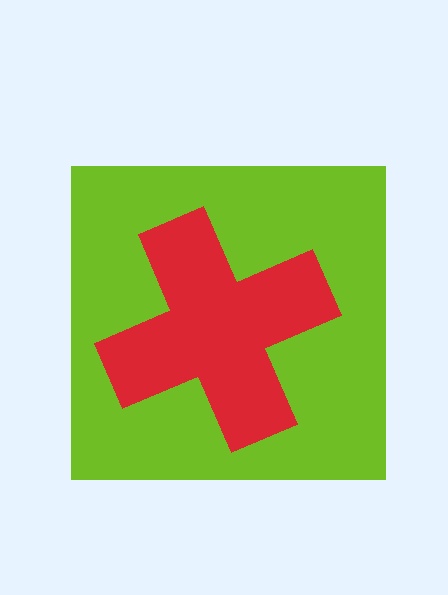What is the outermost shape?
The lime square.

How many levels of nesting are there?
2.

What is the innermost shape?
The red cross.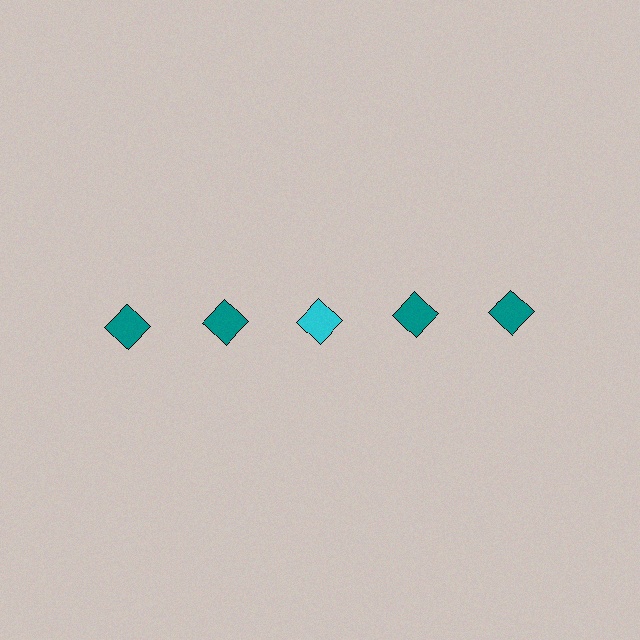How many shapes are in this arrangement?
There are 5 shapes arranged in a grid pattern.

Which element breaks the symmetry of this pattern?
The cyan diamond in the top row, center column breaks the symmetry. All other shapes are teal diamonds.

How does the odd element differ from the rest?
It has a different color: cyan instead of teal.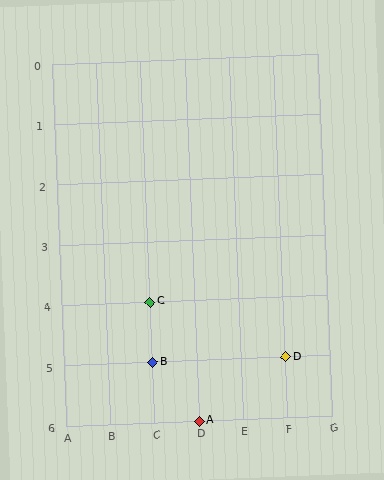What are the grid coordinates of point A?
Point A is at grid coordinates (D, 6).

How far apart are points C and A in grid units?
Points C and A are 1 column and 2 rows apart (about 2.2 grid units diagonally).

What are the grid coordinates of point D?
Point D is at grid coordinates (F, 5).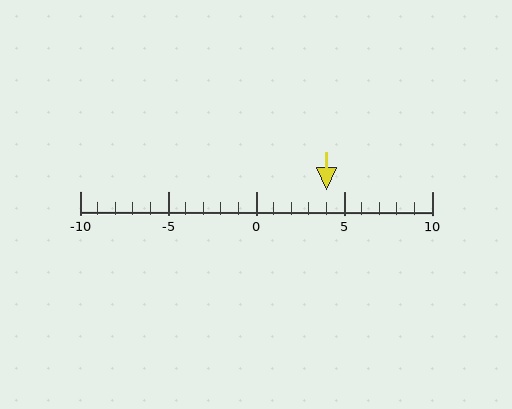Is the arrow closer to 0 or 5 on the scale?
The arrow is closer to 5.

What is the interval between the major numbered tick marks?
The major tick marks are spaced 5 units apart.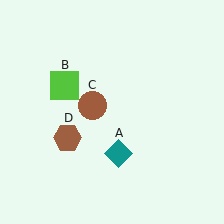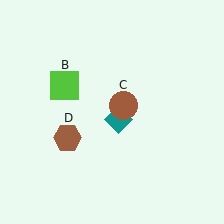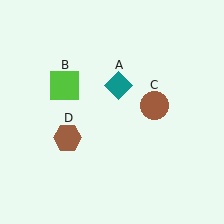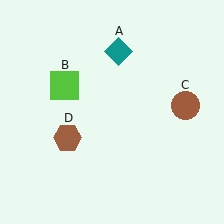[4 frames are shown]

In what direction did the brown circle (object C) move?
The brown circle (object C) moved right.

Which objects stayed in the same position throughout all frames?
Lime square (object B) and brown hexagon (object D) remained stationary.